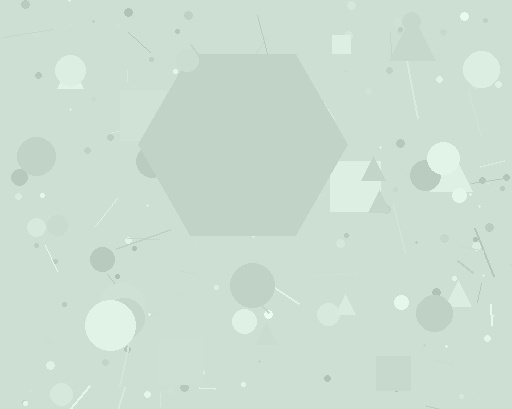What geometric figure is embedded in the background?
A hexagon is embedded in the background.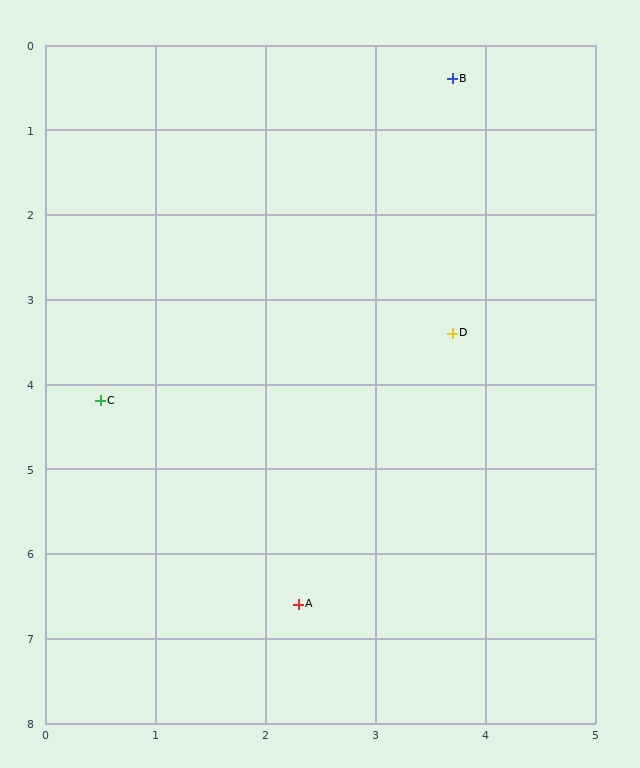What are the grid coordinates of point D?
Point D is at approximately (3.7, 3.4).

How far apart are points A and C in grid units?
Points A and C are about 3.0 grid units apart.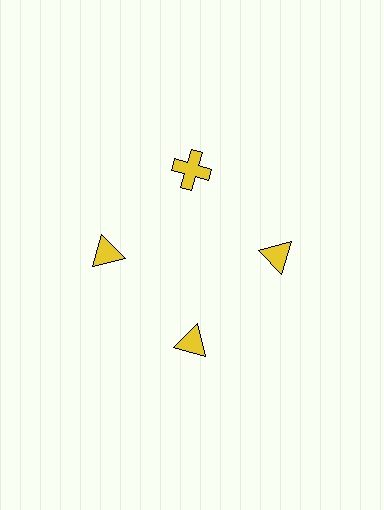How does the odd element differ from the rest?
It has a different shape: cross instead of triangle.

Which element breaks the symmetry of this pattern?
The yellow cross at roughly the 12 o'clock position breaks the symmetry. All other shapes are yellow triangles.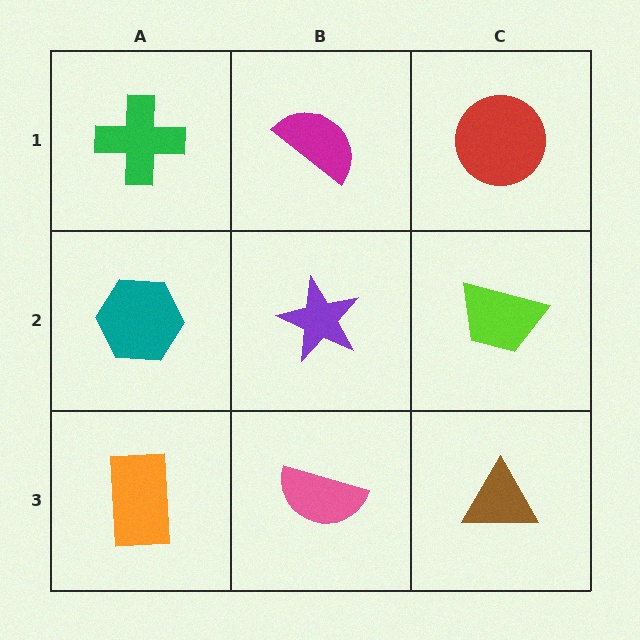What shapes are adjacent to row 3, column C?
A lime trapezoid (row 2, column C), a pink semicircle (row 3, column B).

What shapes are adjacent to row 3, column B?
A purple star (row 2, column B), an orange rectangle (row 3, column A), a brown triangle (row 3, column C).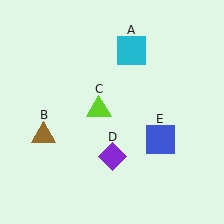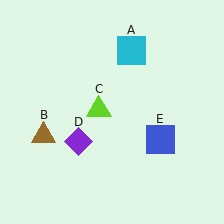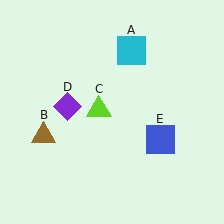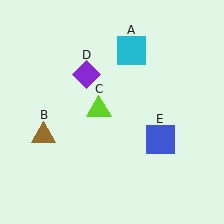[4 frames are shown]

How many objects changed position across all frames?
1 object changed position: purple diamond (object D).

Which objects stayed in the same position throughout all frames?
Cyan square (object A) and brown triangle (object B) and lime triangle (object C) and blue square (object E) remained stationary.